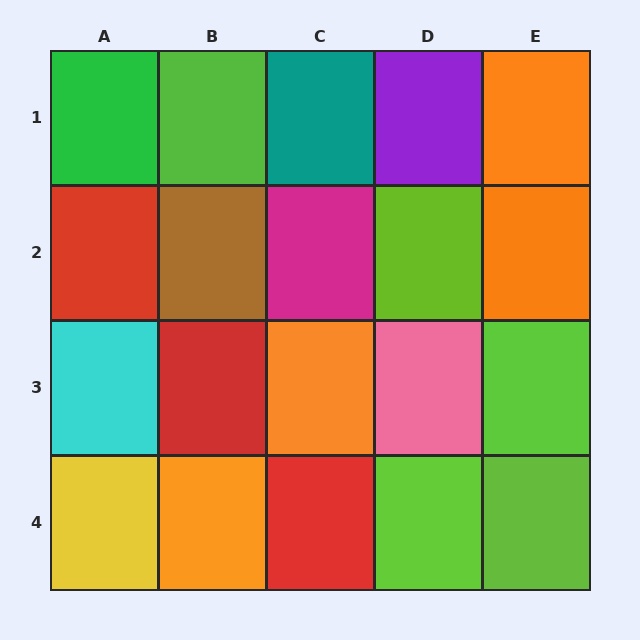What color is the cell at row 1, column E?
Orange.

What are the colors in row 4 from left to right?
Yellow, orange, red, lime, lime.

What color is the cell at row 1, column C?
Teal.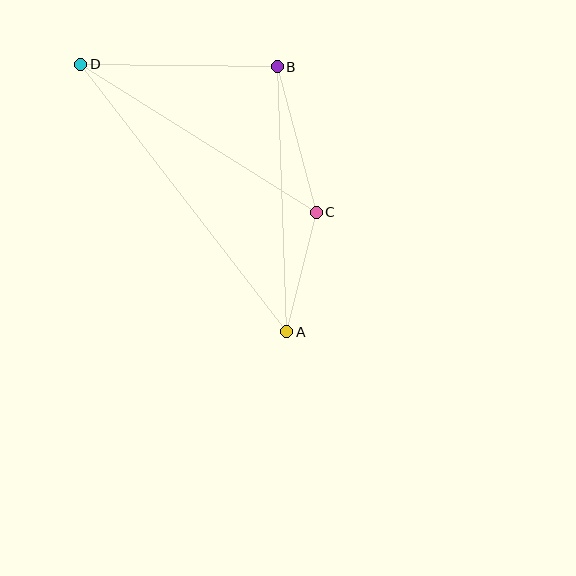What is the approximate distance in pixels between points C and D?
The distance between C and D is approximately 279 pixels.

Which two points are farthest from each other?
Points A and D are farthest from each other.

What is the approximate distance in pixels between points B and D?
The distance between B and D is approximately 196 pixels.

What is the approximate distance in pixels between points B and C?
The distance between B and C is approximately 151 pixels.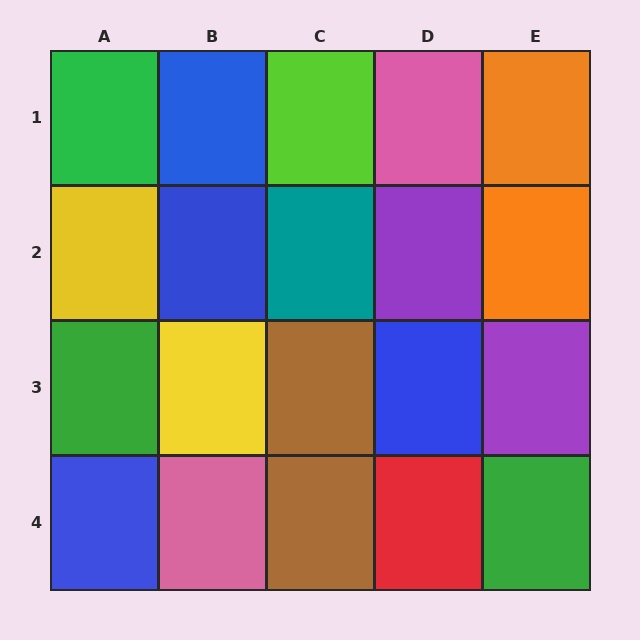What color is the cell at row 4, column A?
Blue.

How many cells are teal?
1 cell is teal.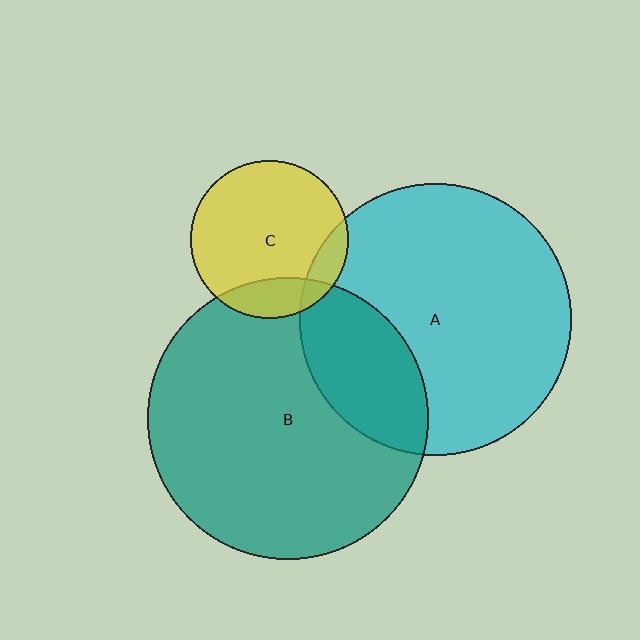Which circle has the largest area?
Circle B (teal).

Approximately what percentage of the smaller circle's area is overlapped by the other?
Approximately 25%.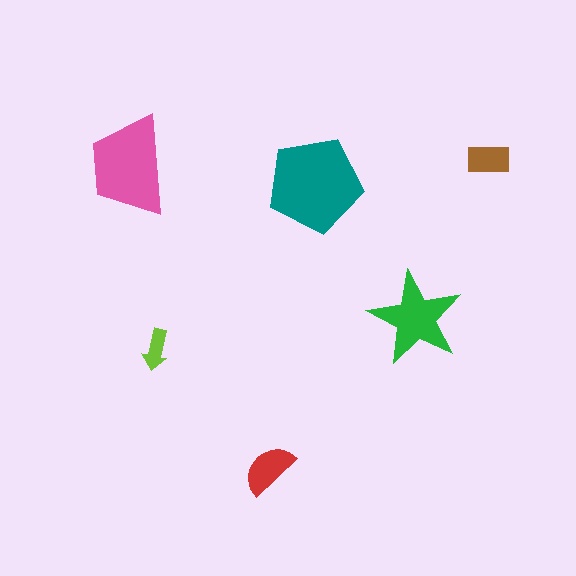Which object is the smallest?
The lime arrow.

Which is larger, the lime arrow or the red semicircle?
The red semicircle.